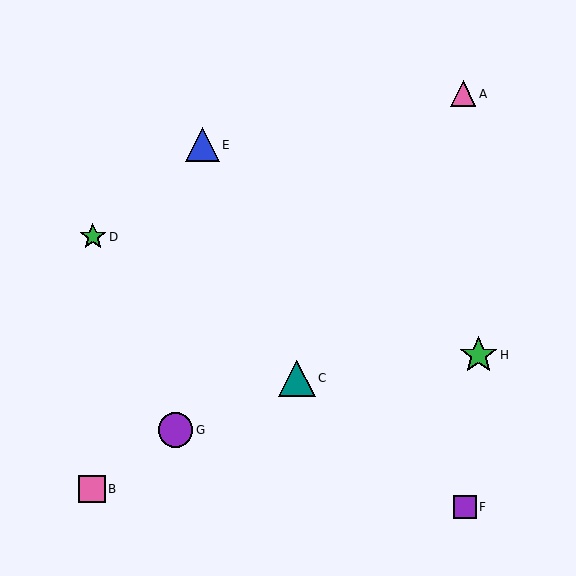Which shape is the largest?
The green star (labeled H) is the largest.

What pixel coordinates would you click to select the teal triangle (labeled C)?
Click at (297, 378) to select the teal triangle C.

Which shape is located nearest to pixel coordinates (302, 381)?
The teal triangle (labeled C) at (297, 378) is nearest to that location.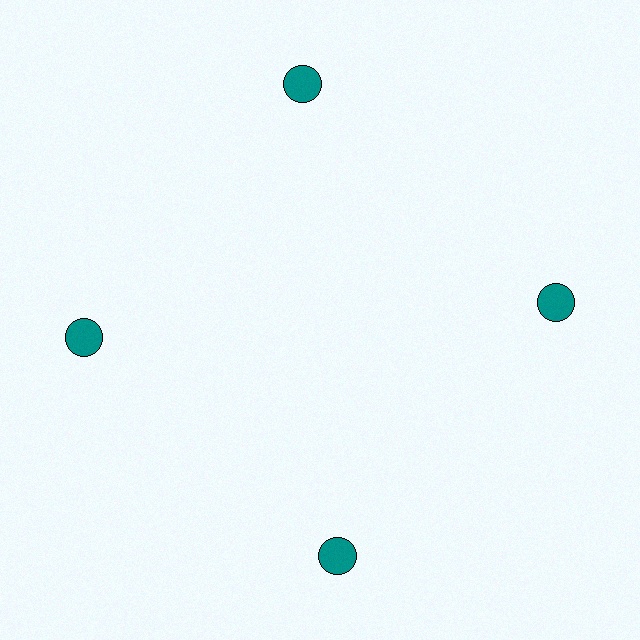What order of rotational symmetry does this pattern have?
This pattern has 4-fold rotational symmetry.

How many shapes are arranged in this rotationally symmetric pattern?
There are 4 shapes, arranged in 4 groups of 1.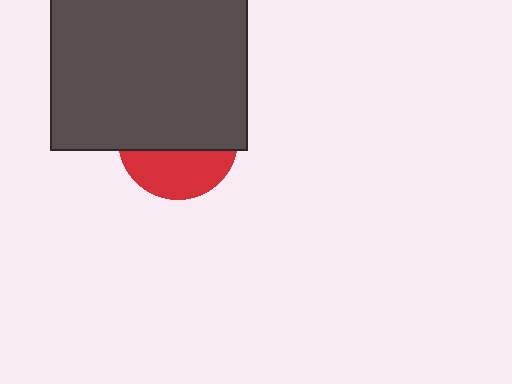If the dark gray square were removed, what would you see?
You would see the complete red circle.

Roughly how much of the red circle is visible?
A small part of it is visible (roughly 38%).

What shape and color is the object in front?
The object in front is a dark gray square.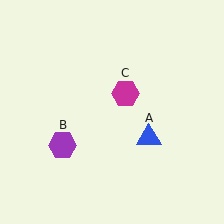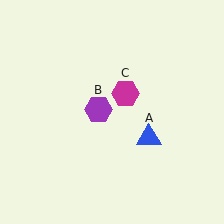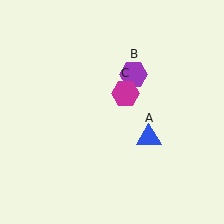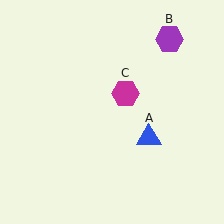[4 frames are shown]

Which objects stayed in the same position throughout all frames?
Blue triangle (object A) and magenta hexagon (object C) remained stationary.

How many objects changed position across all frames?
1 object changed position: purple hexagon (object B).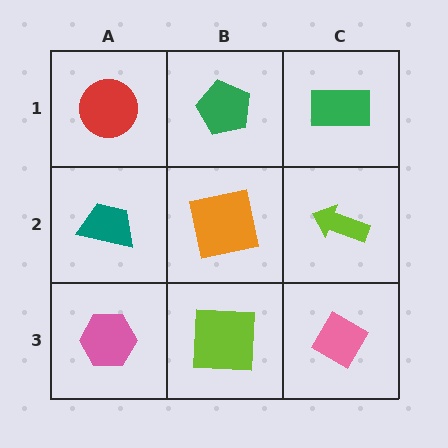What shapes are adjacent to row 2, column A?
A red circle (row 1, column A), a pink hexagon (row 3, column A), an orange square (row 2, column B).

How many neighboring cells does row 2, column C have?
3.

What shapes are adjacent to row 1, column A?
A teal trapezoid (row 2, column A), a green pentagon (row 1, column B).